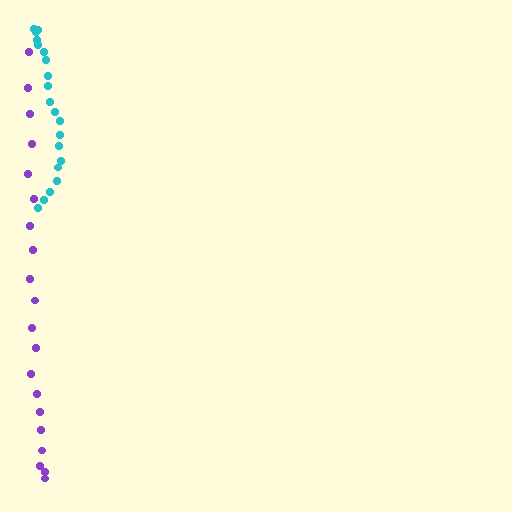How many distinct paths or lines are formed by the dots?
There are 2 distinct paths.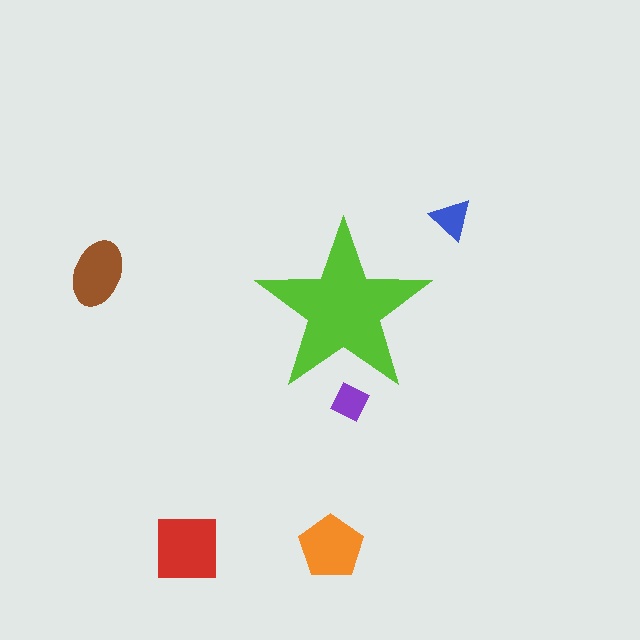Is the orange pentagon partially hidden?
No, the orange pentagon is fully visible.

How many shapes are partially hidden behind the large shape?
1 shape is partially hidden.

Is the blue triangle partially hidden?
No, the blue triangle is fully visible.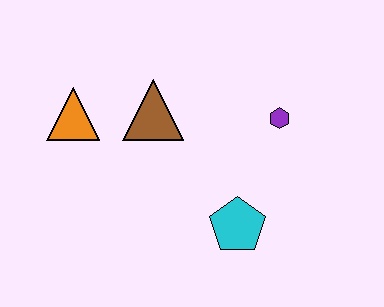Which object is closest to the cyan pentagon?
The purple hexagon is closest to the cyan pentagon.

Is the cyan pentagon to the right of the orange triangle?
Yes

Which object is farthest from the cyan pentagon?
The orange triangle is farthest from the cyan pentagon.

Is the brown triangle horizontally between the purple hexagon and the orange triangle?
Yes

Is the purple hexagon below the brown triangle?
Yes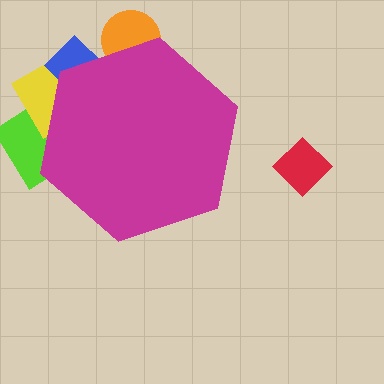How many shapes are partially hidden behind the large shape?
4 shapes are partially hidden.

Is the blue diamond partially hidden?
Yes, the blue diamond is partially hidden behind the magenta hexagon.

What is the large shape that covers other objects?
A magenta hexagon.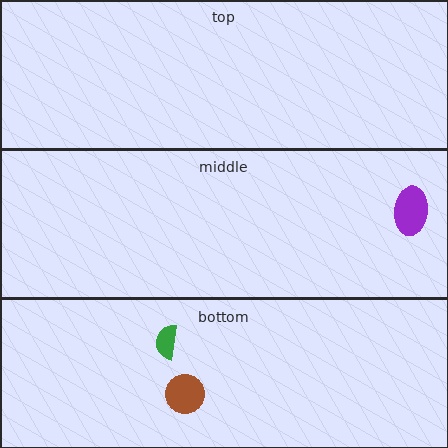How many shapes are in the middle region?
1.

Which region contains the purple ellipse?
The middle region.